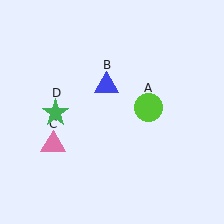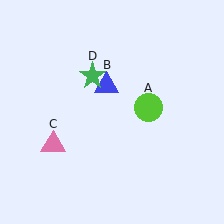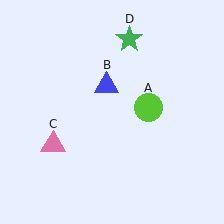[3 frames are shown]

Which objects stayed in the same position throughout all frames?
Lime circle (object A) and blue triangle (object B) and pink triangle (object C) remained stationary.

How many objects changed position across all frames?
1 object changed position: green star (object D).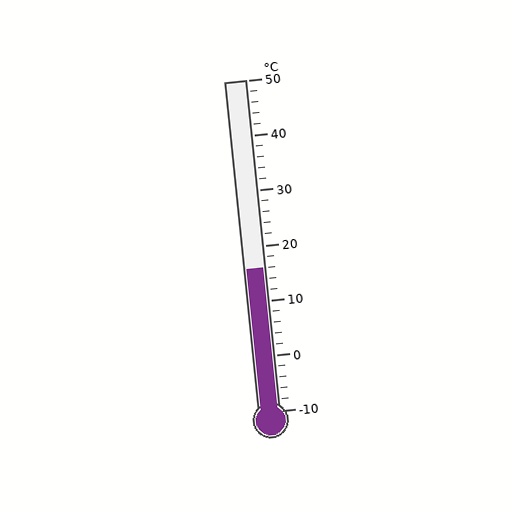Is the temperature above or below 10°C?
The temperature is above 10°C.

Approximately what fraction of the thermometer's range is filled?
The thermometer is filled to approximately 45% of its range.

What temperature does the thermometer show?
The thermometer shows approximately 16°C.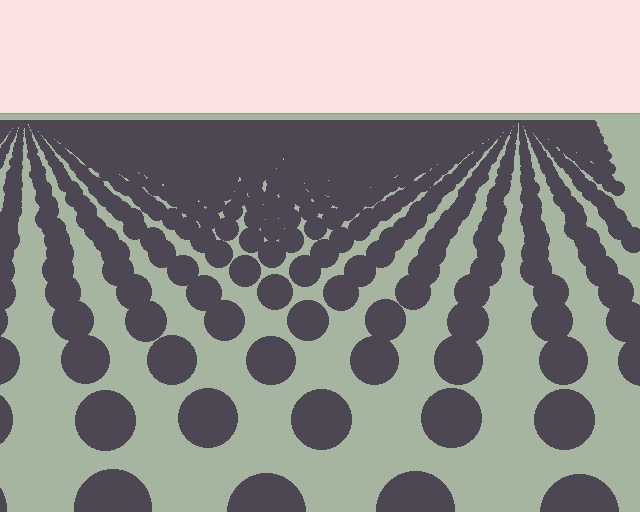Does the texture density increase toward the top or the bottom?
Density increases toward the top.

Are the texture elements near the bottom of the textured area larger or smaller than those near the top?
Larger. Near the bottom, elements are closer to the viewer and appear at a bigger on-screen size.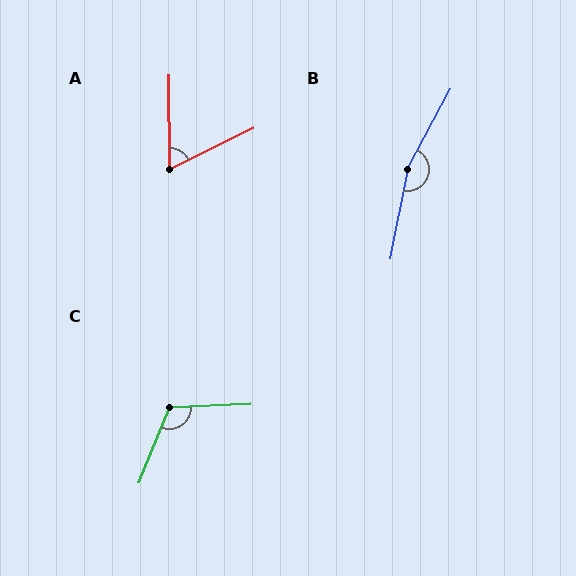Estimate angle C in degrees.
Approximately 114 degrees.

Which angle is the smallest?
A, at approximately 64 degrees.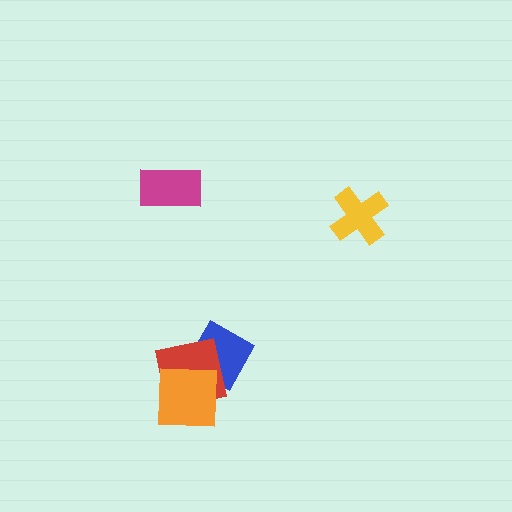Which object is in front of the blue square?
The red square is in front of the blue square.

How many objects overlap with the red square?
2 objects overlap with the red square.